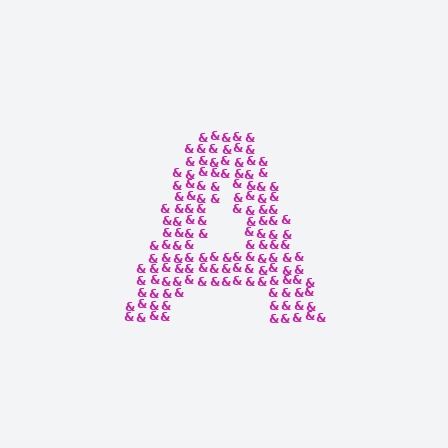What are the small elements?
The small elements are ampersands.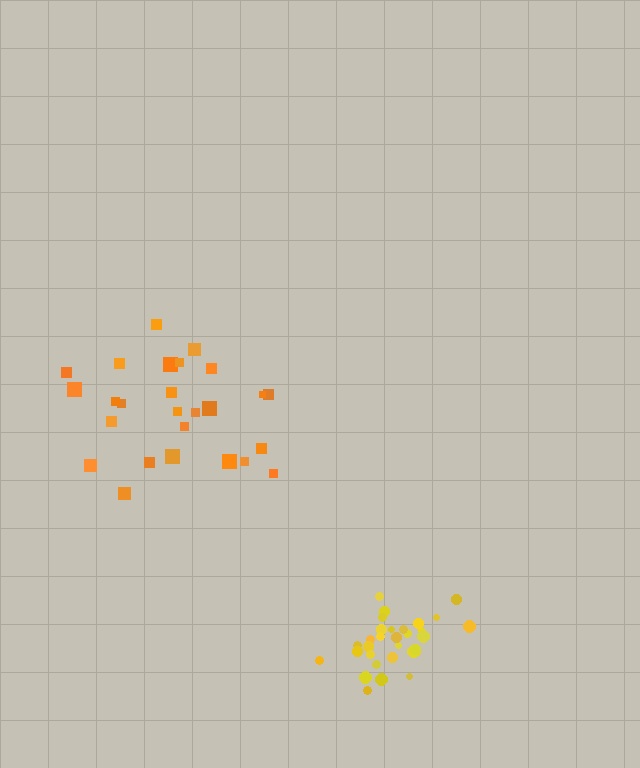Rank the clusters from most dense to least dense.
yellow, orange.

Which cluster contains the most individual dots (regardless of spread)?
Yellow (31).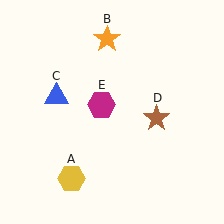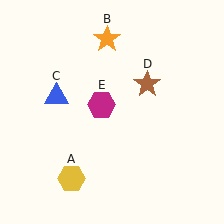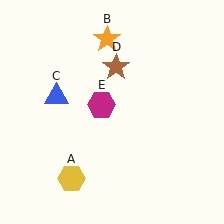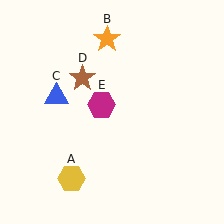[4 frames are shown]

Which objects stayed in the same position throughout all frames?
Yellow hexagon (object A) and orange star (object B) and blue triangle (object C) and magenta hexagon (object E) remained stationary.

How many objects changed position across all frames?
1 object changed position: brown star (object D).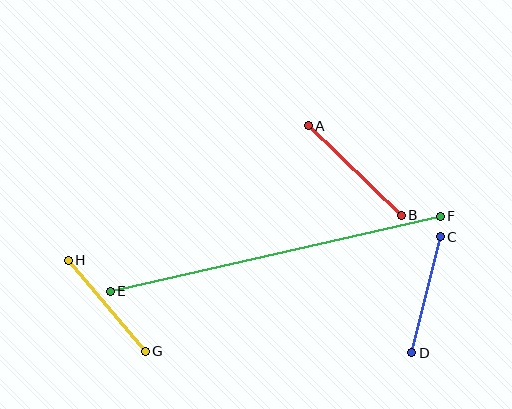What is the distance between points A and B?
The distance is approximately 129 pixels.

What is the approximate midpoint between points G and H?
The midpoint is at approximately (107, 306) pixels.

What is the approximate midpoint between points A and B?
The midpoint is at approximately (355, 170) pixels.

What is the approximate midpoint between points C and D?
The midpoint is at approximately (426, 295) pixels.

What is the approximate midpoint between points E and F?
The midpoint is at approximately (275, 254) pixels.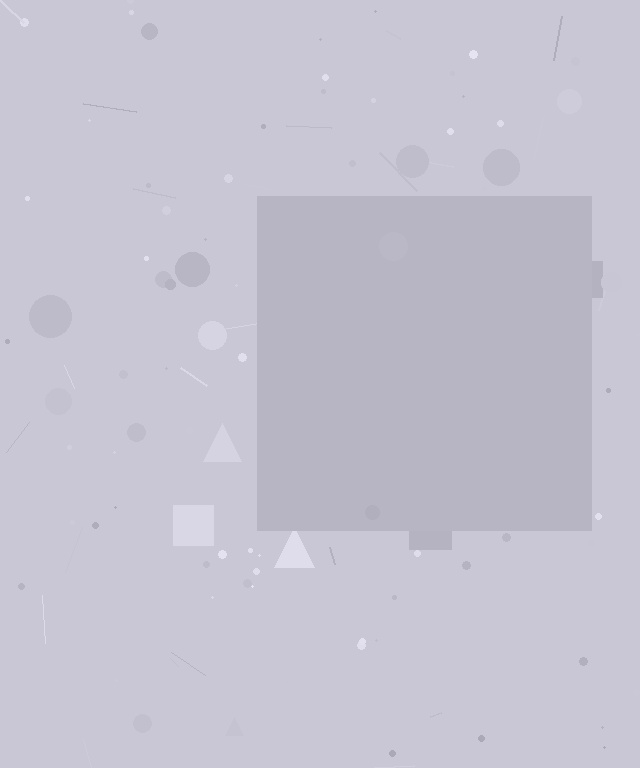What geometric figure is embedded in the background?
A square is embedded in the background.